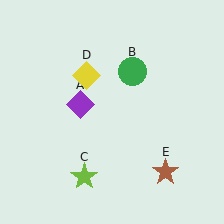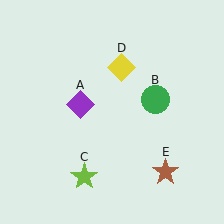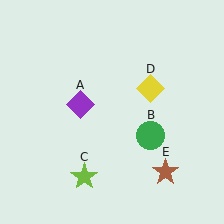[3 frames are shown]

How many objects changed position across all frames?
2 objects changed position: green circle (object B), yellow diamond (object D).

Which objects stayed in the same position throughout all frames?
Purple diamond (object A) and lime star (object C) and brown star (object E) remained stationary.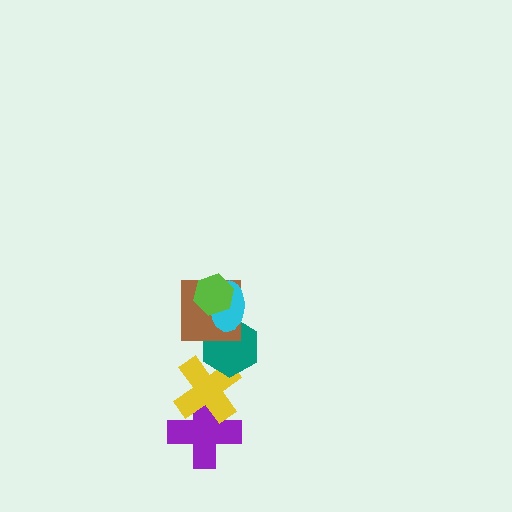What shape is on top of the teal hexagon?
The brown square is on top of the teal hexagon.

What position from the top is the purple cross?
The purple cross is 6th from the top.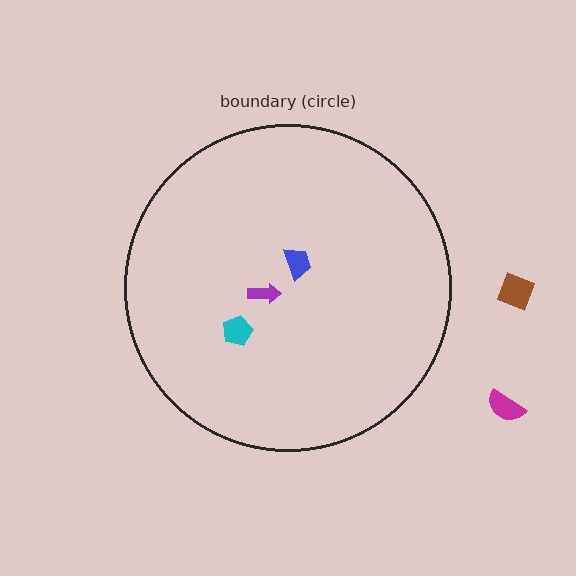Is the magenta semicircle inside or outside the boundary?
Outside.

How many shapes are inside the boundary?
3 inside, 2 outside.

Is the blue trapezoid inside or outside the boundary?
Inside.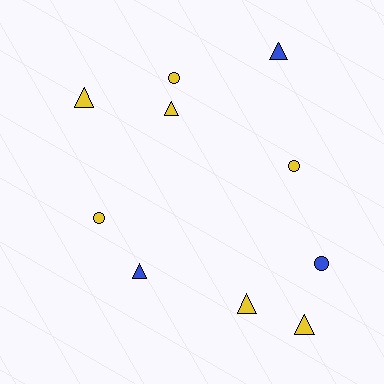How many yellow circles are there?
There are 3 yellow circles.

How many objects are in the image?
There are 10 objects.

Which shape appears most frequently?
Triangle, with 6 objects.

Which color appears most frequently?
Yellow, with 7 objects.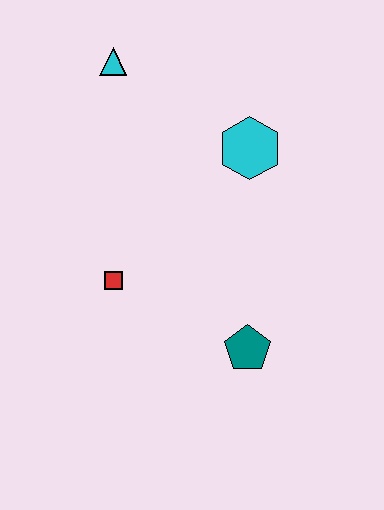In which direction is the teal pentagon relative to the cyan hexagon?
The teal pentagon is below the cyan hexagon.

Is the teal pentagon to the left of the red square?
No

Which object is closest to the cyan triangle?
The cyan hexagon is closest to the cyan triangle.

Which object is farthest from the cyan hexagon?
The teal pentagon is farthest from the cyan hexagon.